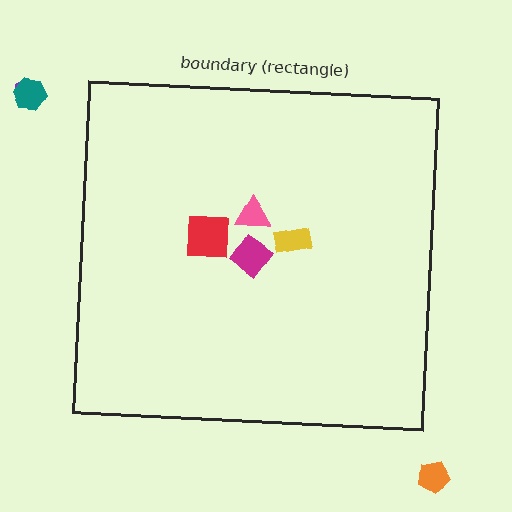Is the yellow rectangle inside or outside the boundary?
Inside.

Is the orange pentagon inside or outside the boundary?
Outside.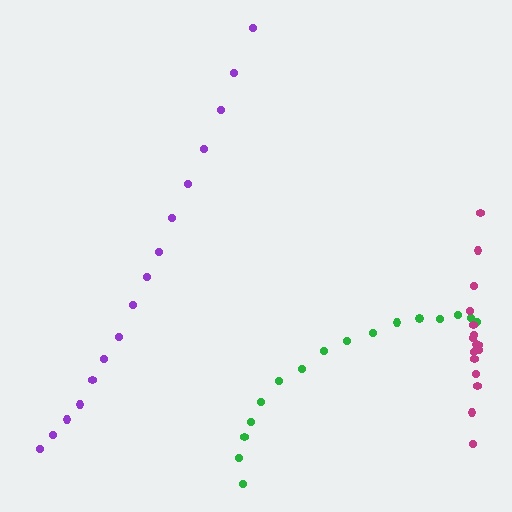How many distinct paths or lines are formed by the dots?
There are 3 distinct paths.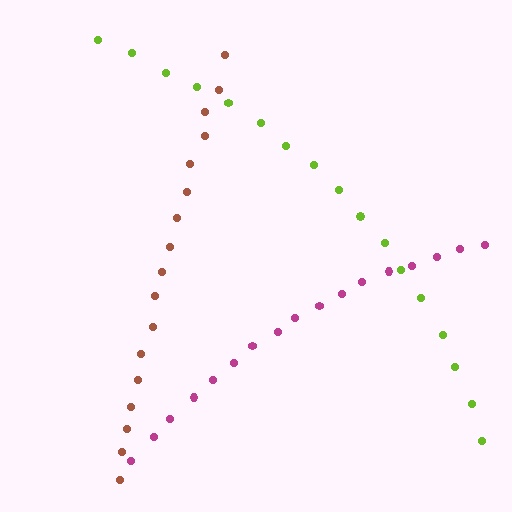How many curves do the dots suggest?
There are 3 distinct paths.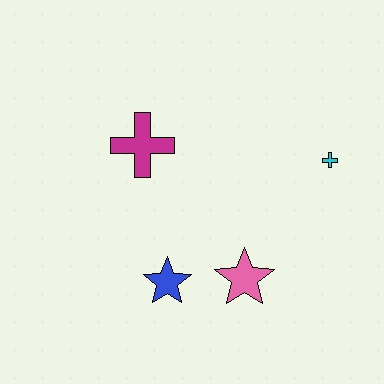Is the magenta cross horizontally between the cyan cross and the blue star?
No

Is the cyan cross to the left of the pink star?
No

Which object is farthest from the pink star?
The magenta cross is farthest from the pink star.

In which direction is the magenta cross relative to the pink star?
The magenta cross is above the pink star.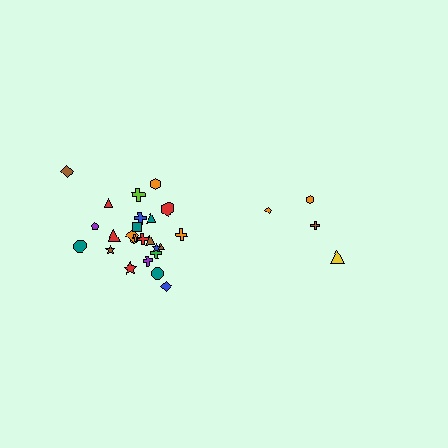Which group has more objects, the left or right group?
The left group.